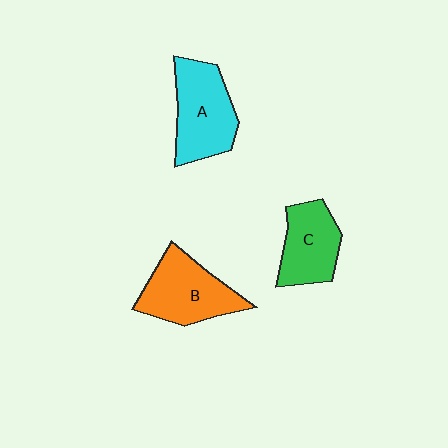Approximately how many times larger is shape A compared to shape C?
Approximately 1.2 times.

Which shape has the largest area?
Shape A (cyan).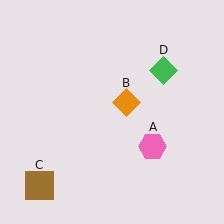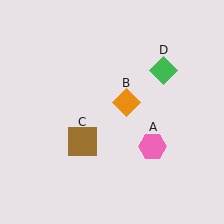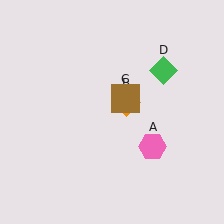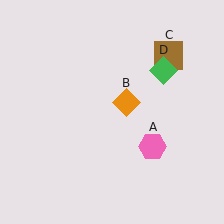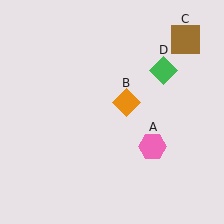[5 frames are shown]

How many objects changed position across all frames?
1 object changed position: brown square (object C).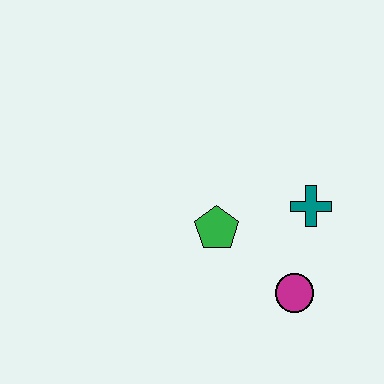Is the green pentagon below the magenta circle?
No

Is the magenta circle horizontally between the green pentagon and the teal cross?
Yes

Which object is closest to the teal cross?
The magenta circle is closest to the teal cross.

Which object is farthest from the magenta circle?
The green pentagon is farthest from the magenta circle.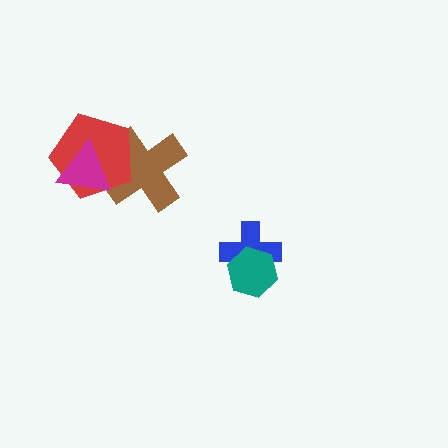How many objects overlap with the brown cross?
2 objects overlap with the brown cross.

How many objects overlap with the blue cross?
1 object overlaps with the blue cross.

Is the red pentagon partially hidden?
Yes, it is partially covered by another shape.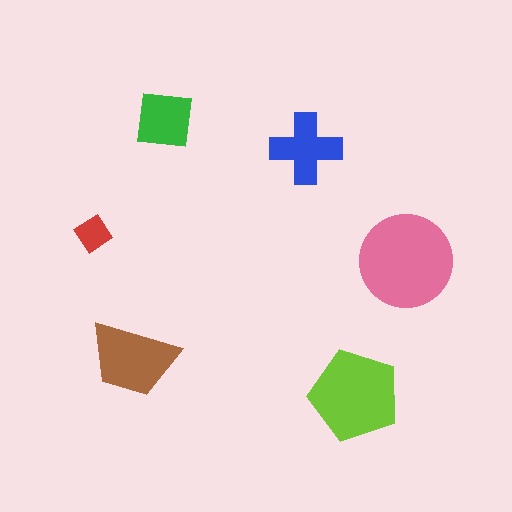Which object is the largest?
The pink circle.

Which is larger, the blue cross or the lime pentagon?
The lime pentagon.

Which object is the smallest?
The red diamond.